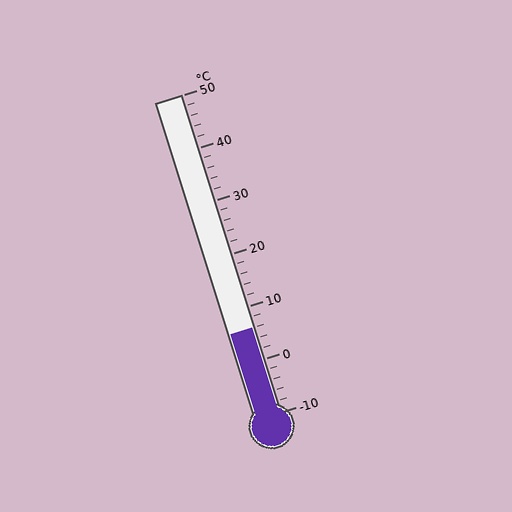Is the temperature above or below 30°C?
The temperature is below 30°C.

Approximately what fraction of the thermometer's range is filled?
The thermometer is filled to approximately 25% of its range.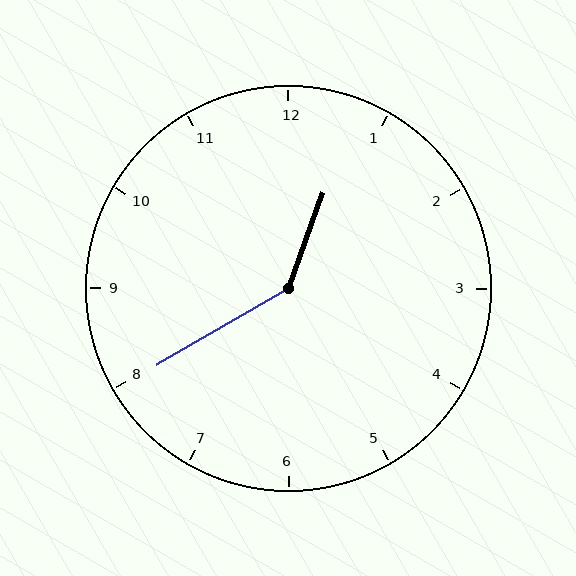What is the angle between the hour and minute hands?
Approximately 140 degrees.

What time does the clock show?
12:40.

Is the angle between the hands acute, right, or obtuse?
It is obtuse.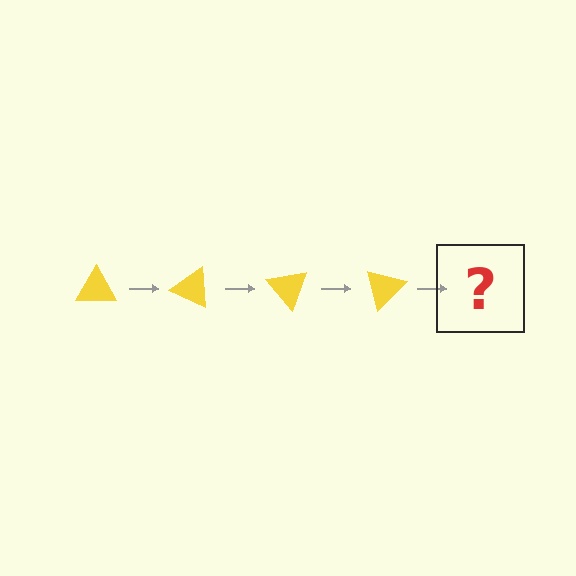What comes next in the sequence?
The next element should be a yellow triangle rotated 100 degrees.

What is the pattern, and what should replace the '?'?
The pattern is that the triangle rotates 25 degrees each step. The '?' should be a yellow triangle rotated 100 degrees.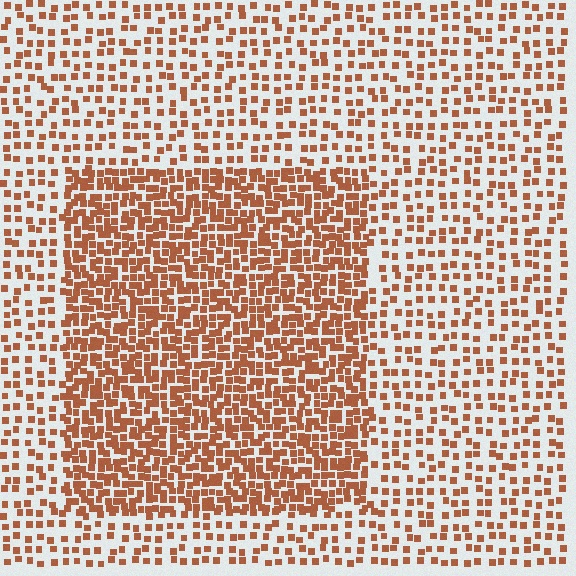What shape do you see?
I see a rectangle.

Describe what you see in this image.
The image contains small brown elements arranged at two different densities. A rectangle-shaped region is visible where the elements are more densely packed than the surrounding area.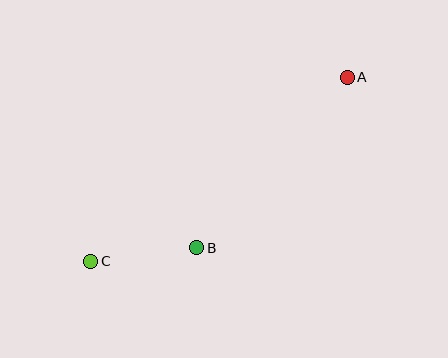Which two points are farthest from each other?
Points A and C are farthest from each other.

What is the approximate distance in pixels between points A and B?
The distance between A and B is approximately 227 pixels.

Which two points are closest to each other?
Points B and C are closest to each other.